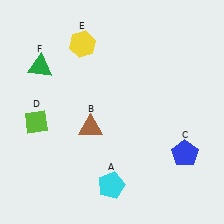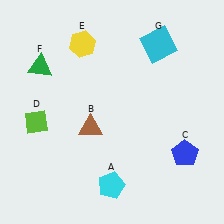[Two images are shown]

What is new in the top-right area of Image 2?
A cyan square (G) was added in the top-right area of Image 2.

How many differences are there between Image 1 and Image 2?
There is 1 difference between the two images.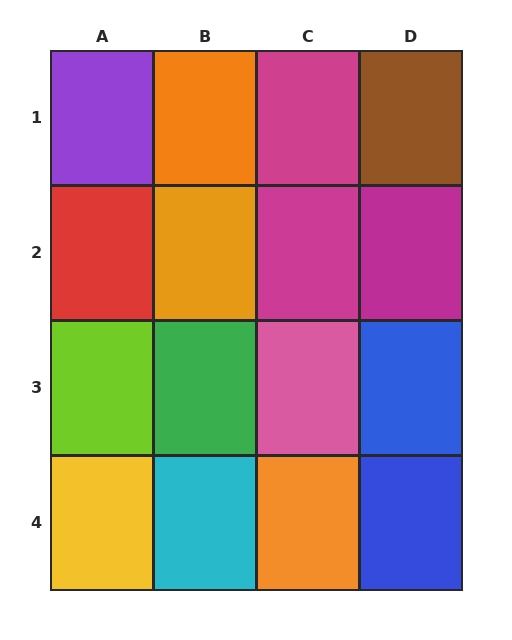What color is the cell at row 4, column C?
Orange.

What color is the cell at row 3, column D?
Blue.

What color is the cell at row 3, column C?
Pink.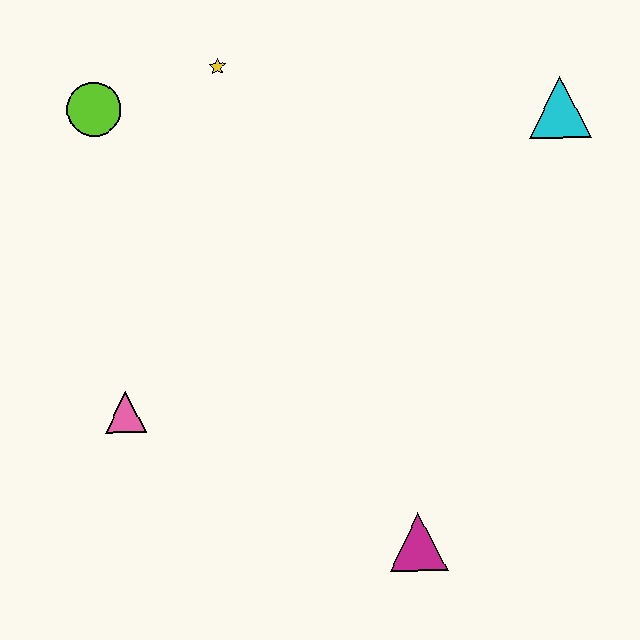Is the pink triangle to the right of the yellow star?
No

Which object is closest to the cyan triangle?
The yellow star is closest to the cyan triangle.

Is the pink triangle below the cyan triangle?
Yes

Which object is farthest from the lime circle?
The magenta triangle is farthest from the lime circle.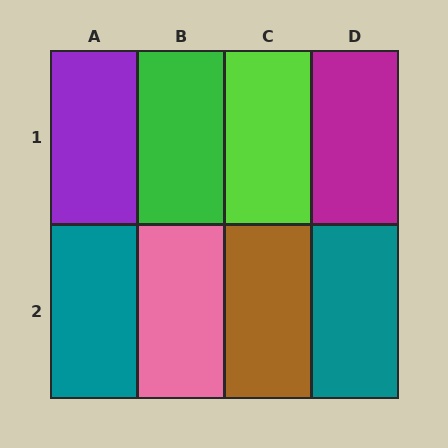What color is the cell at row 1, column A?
Purple.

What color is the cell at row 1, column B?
Green.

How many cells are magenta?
1 cell is magenta.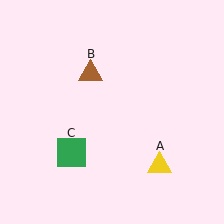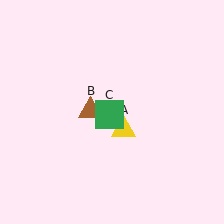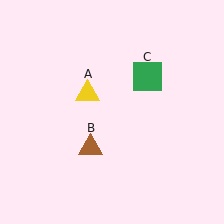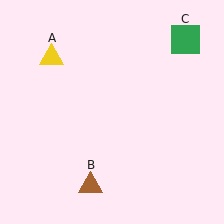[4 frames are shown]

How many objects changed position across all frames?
3 objects changed position: yellow triangle (object A), brown triangle (object B), green square (object C).